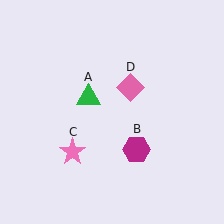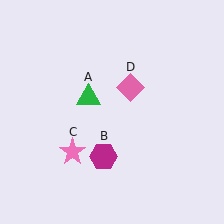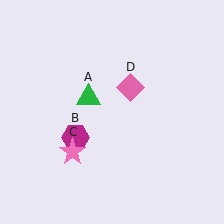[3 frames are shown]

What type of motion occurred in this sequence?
The magenta hexagon (object B) rotated clockwise around the center of the scene.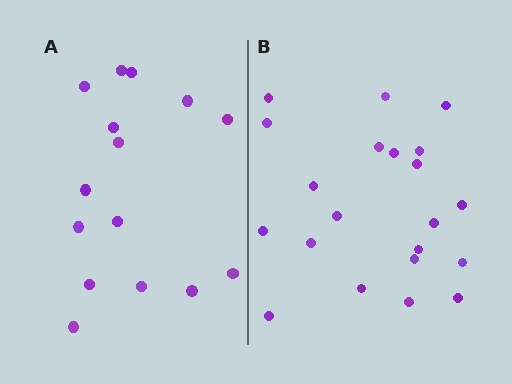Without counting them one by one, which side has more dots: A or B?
Region B (the right region) has more dots.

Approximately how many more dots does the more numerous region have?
Region B has about 6 more dots than region A.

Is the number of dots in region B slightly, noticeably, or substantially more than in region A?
Region B has noticeably more, but not dramatically so. The ratio is roughly 1.4 to 1.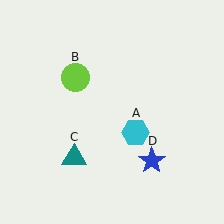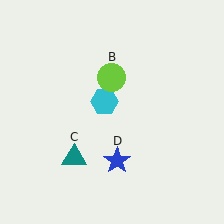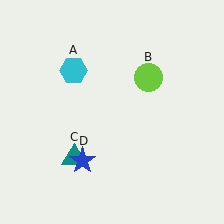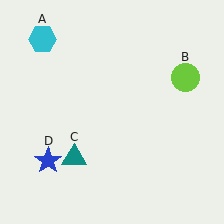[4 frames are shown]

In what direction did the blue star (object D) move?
The blue star (object D) moved left.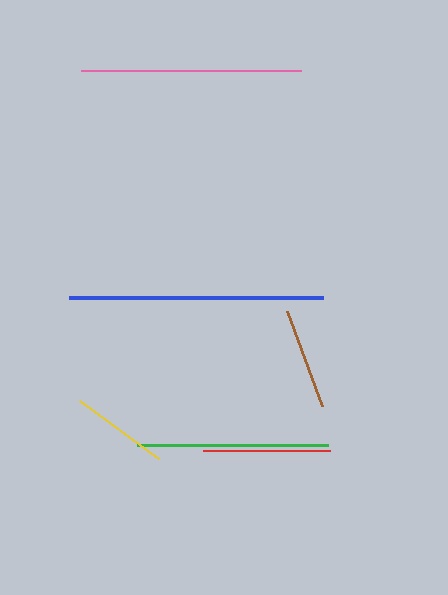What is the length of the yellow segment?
The yellow segment is approximately 98 pixels long.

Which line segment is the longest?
The blue line is the longest at approximately 254 pixels.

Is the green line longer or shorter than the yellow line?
The green line is longer than the yellow line.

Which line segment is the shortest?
The yellow line is the shortest at approximately 98 pixels.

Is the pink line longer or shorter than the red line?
The pink line is longer than the red line.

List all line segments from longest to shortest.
From longest to shortest: blue, pink, green, red, brown, yellow.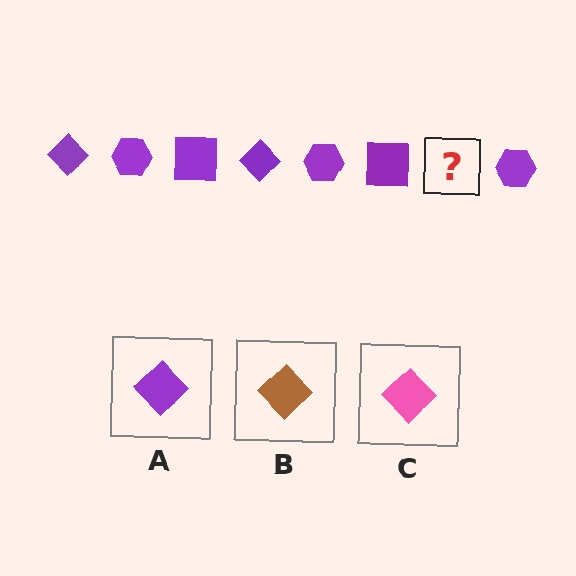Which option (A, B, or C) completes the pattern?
A.